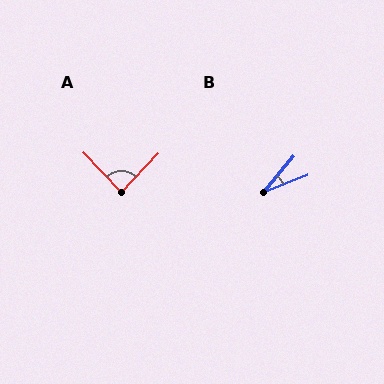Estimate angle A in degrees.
Approximately 87 degrees.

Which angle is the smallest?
B, at approximately 29 degrees.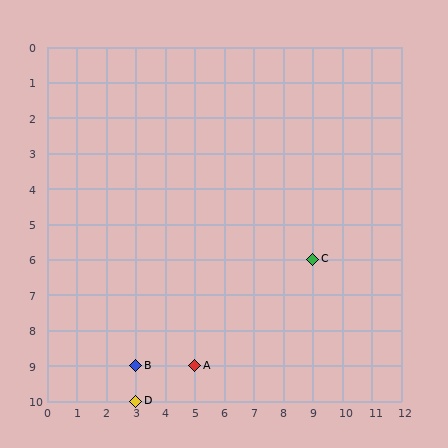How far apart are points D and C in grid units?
Points D and C are 6 columns and 4 rows apart (about 7.2 grid units diagonally).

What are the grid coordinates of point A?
Point A is at grid coordinates (5, 9).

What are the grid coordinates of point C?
Point C is at grid coordinates (9, 6).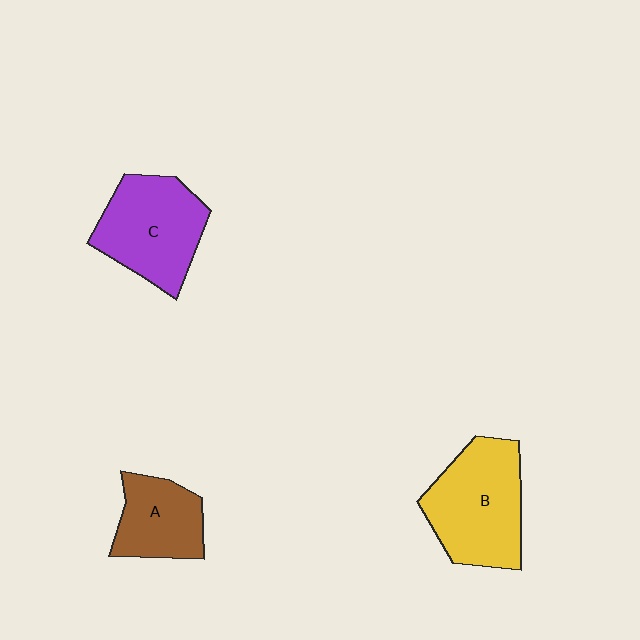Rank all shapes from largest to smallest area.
From largest to smallest: B (yellow), C (purple), A (brown).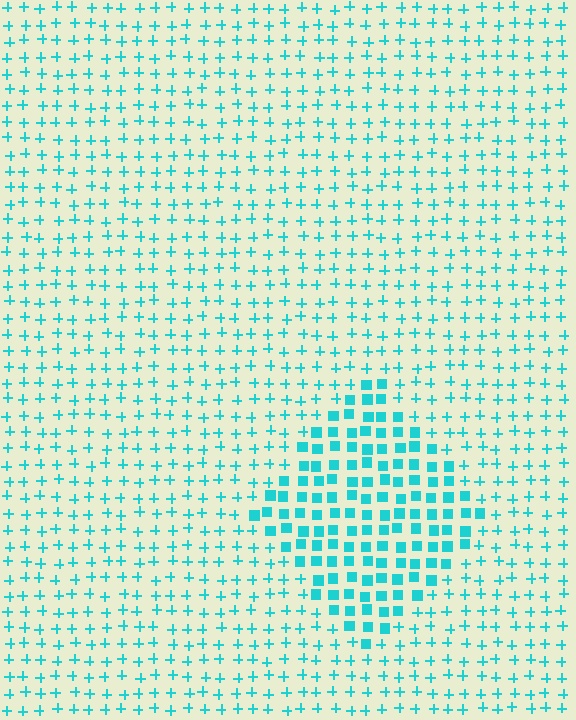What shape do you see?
I see a diamond.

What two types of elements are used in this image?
The image uses squares inside the diamond region and plus signs outside it.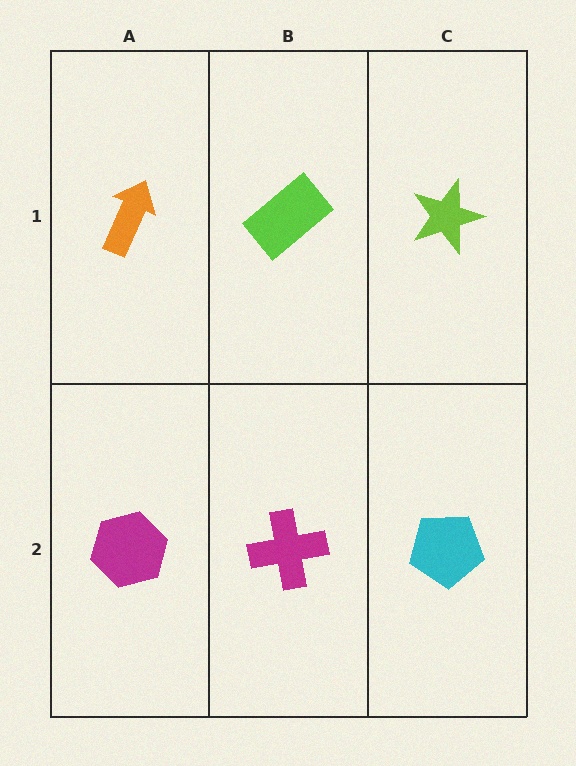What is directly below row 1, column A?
A magenta hexagon.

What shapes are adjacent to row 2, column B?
A lime rectangle (row 1, column B), a magenta hexagon (row 2, column A), a cyan pentagon (row 2, column C).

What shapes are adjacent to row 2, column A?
An orange arrow (row 1, column A), a magenta cross (row 2, column B).